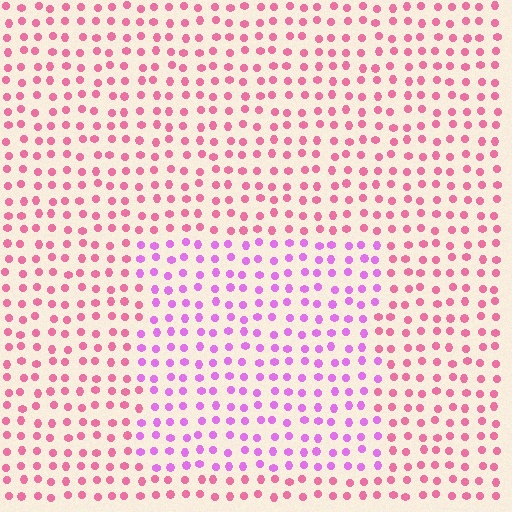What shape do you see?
I see a rectangle.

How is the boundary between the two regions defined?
The boundary is defined purely by a slight shift in hue (about 40 degrees). Spacing, size, and orientation are identical on both sides.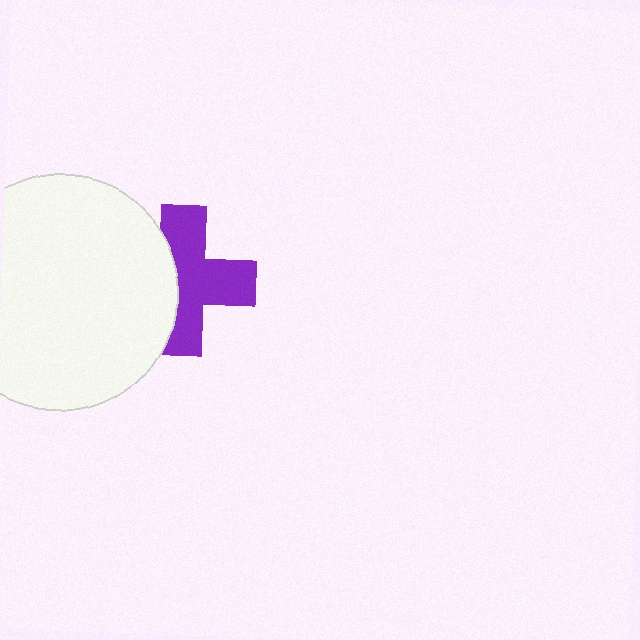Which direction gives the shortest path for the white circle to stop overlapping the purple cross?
Moving left gives the shortest separation.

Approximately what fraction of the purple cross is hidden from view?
Roughly 36% of the purple cross is hidden behind the white circle.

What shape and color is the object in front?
The object in front is a white circle.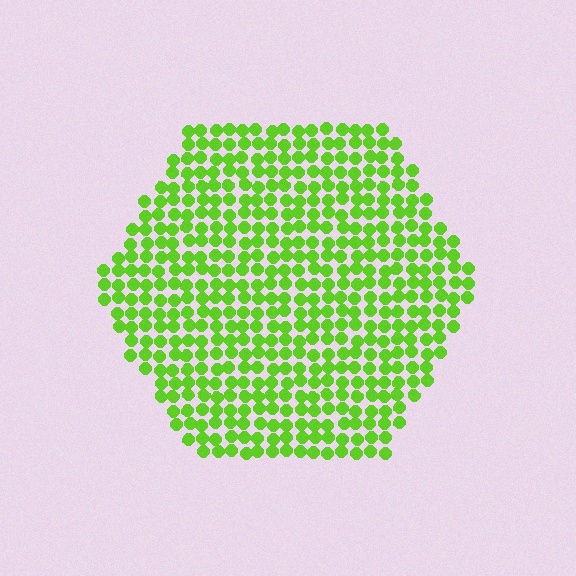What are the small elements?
The small elements are circles.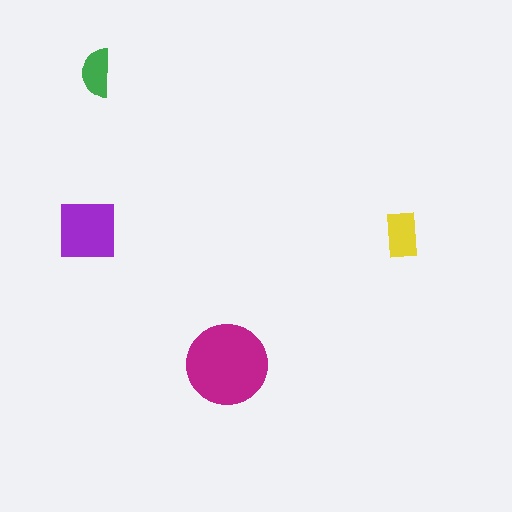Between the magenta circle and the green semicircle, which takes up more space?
The magenta circle.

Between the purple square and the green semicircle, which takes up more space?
The purple square.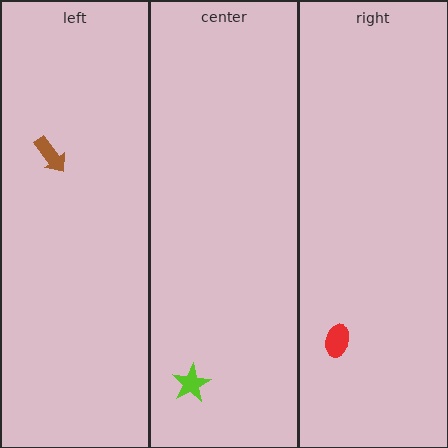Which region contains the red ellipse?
The right region.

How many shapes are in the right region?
1.